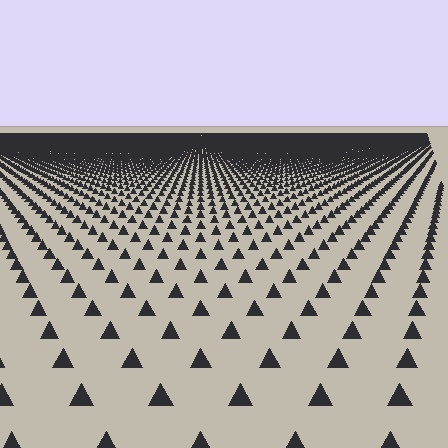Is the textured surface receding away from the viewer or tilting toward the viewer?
The surface is receding away from the viewer. Texture elements get smaller and denser toward the top.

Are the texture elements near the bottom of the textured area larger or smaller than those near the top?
Larger. Near the bottom, elements are closer to the viewer and appear at a bigger on-screen size.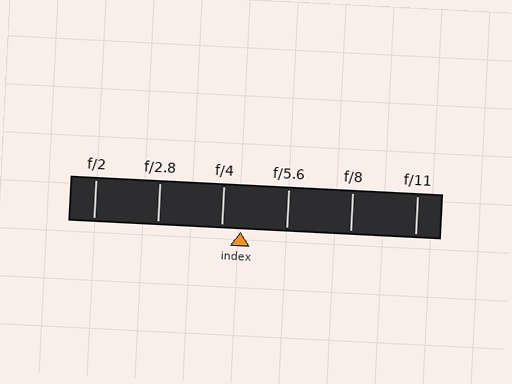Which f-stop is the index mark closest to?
The index mark is closest to f/4.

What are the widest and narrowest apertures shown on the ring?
The widest aperture shown is f/2 and the narrowest is f/11.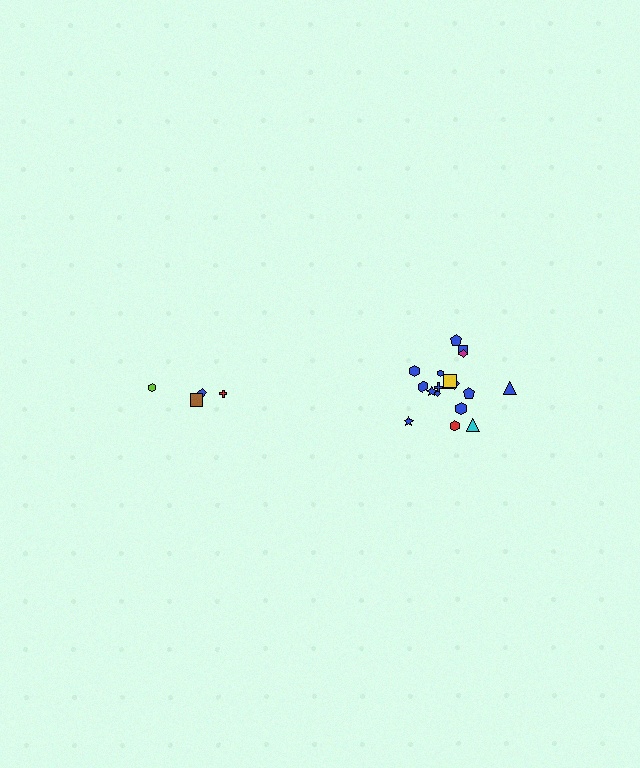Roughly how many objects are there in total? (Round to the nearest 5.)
Roughly 20 objects in total.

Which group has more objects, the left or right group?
The right group.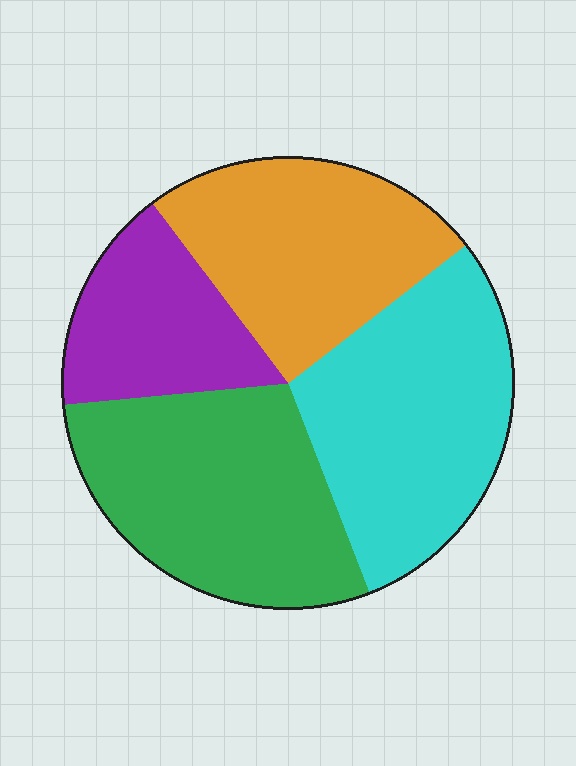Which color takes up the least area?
Purple, at roughly 15%.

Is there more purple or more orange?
Orange.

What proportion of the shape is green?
Green covers about 30% of the shape.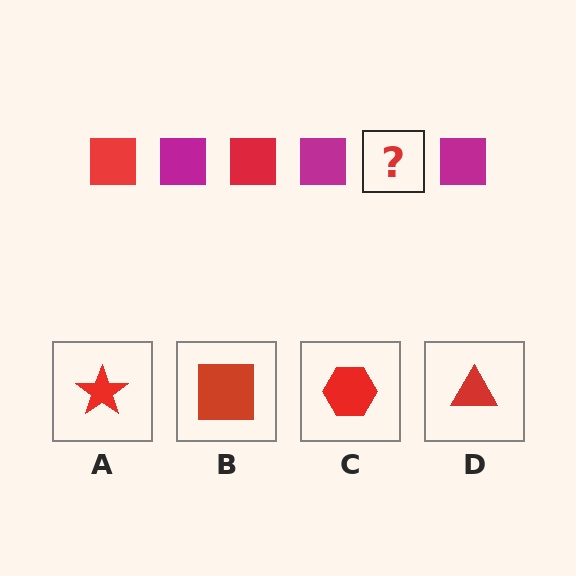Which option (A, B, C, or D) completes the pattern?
B.